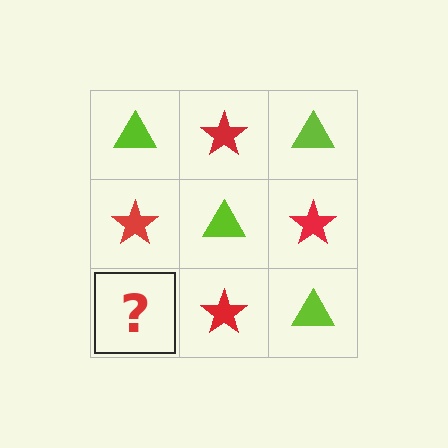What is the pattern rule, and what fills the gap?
The rule is that it alternates lime triangle and red star in a checkerboard pattern. The gap should be filled with a lime triangle.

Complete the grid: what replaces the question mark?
The question mark should be replaced with a lime triangle.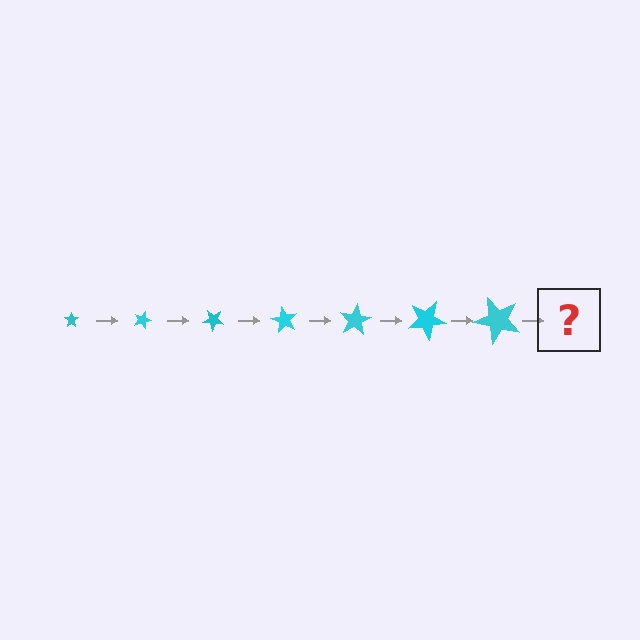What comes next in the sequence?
The next element should be a star, larger than the previous one and rotated 140 degrees from the start.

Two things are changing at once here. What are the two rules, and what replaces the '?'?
The two rules are that the star grows larger each step and it rotates 20 degrees each step. The '?' should be a star, larger than the previous one and rotated 140 degrees from the start.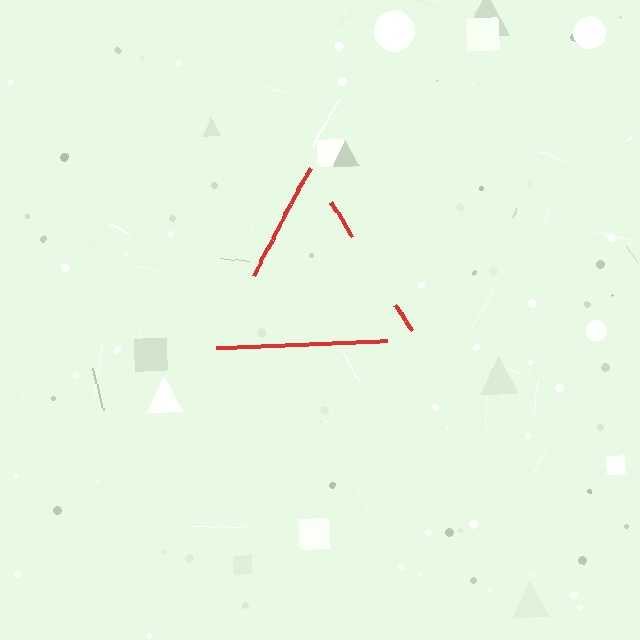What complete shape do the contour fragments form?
The contour fragments form a triangle.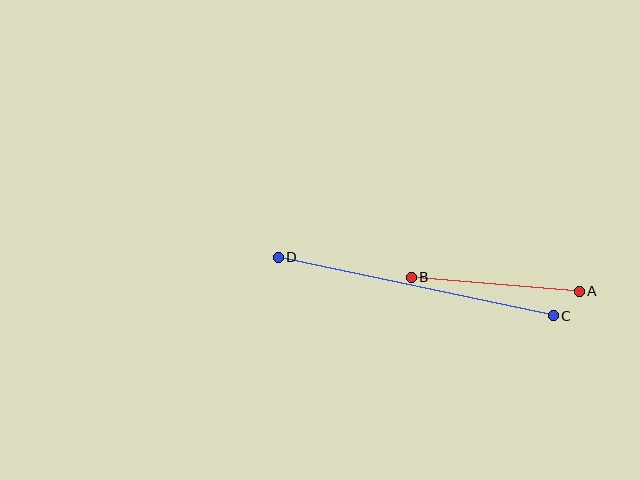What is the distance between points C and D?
The distance is approximately 281 pixels.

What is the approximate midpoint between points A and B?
The midpoint is at approximately (495, 284) pixels.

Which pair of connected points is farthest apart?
Points C and D are farthest apart.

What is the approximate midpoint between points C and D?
The midpoint is at approximately (416, 286) pixels.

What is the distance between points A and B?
The distance is approximately 168 pixels.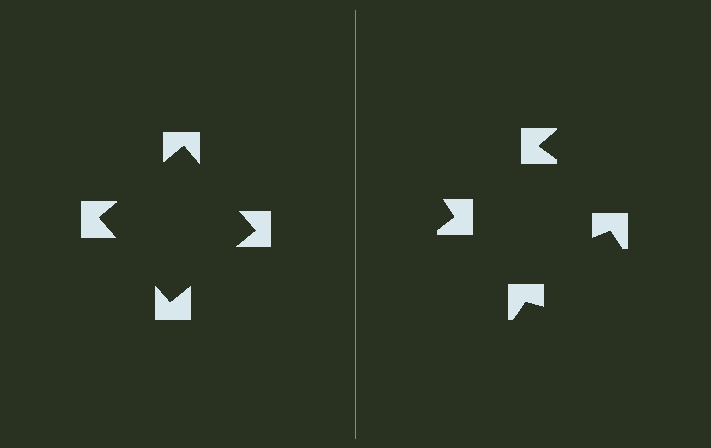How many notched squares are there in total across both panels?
8 — 4 on each side.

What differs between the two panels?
The notched squares are positioned identically on both sides; only the wedge orientations differ. On the left they align to a square; on the right they are misaligned.